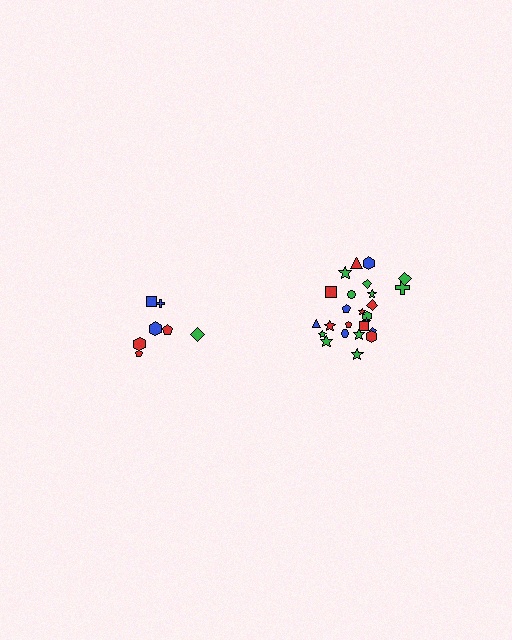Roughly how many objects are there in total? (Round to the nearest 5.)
Roughly 30 objects in total.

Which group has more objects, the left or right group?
The right group.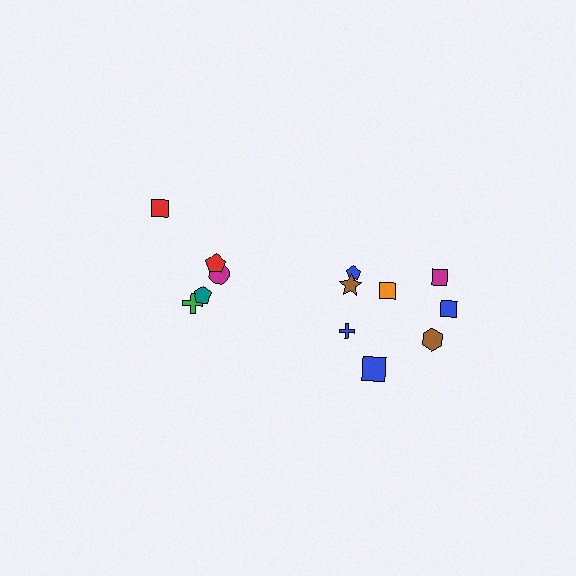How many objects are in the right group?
There are 8 objects.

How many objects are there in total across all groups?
There are 13 objects.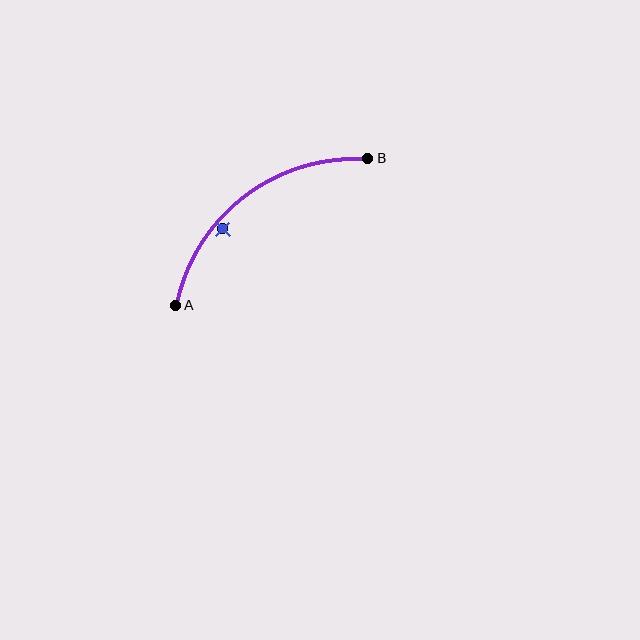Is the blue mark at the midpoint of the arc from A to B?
No — the blue mark does not lie on the arc at all. It sits slightly inside the curve.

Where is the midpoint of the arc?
The arc midpoint is the point on the curve farthest from the straight line joining A and B. It sits above and to the left of that line.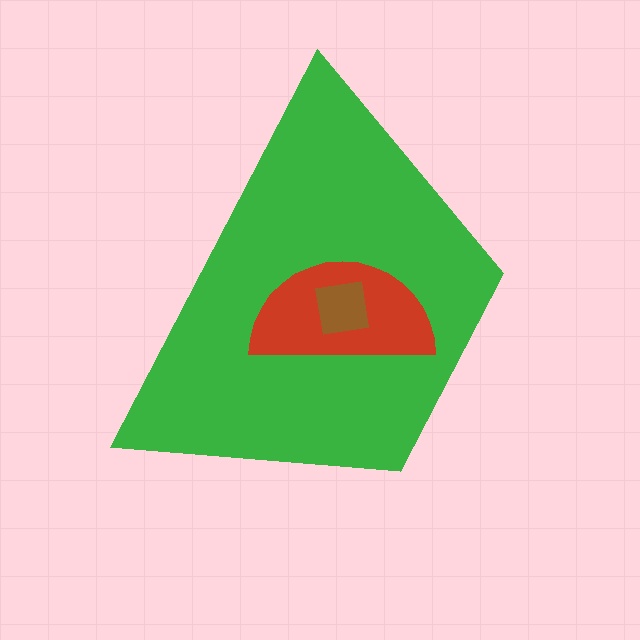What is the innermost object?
The brown square.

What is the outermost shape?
The green trapezoid.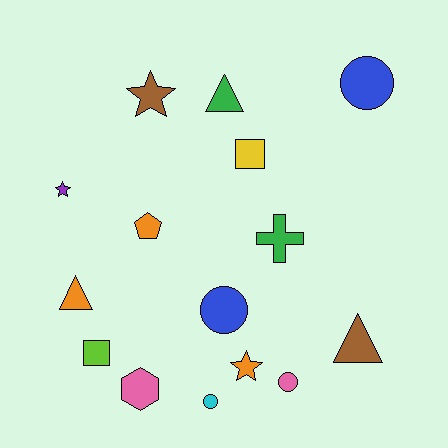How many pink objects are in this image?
There are 2 pink objects.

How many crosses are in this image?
There is 1 cross.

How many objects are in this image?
There are 15 objects.